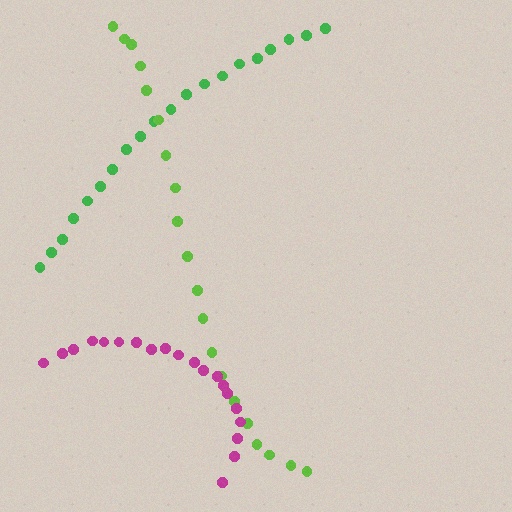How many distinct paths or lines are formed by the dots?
There are 3 distinct paths.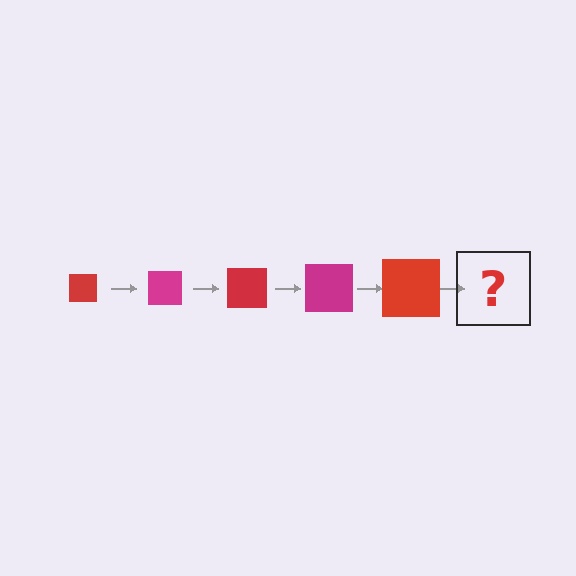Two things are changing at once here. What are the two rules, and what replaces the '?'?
The two rules are that the square grows larger each step and the color cycles through red and magenta. The '?' should be a magenta square, larger than the previous one.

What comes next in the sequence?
The next element should be a magenta square, larger than the previous one.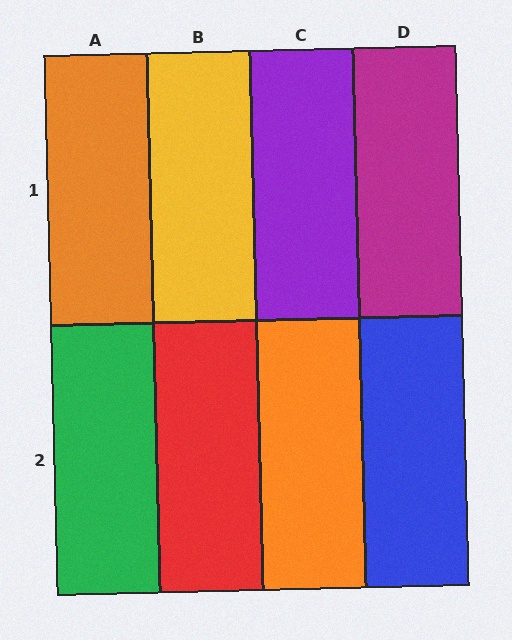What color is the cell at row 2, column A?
Green.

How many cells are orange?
2 cells are orange.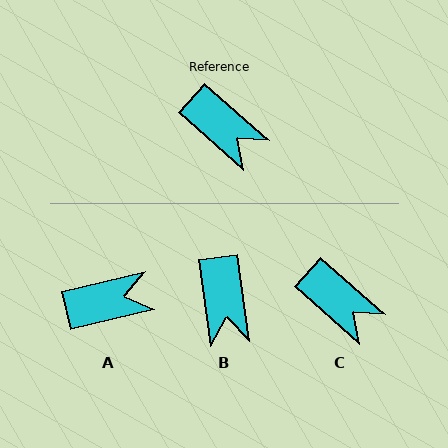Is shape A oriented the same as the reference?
No, it is off by about 54 degrees.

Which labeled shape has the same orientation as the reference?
C.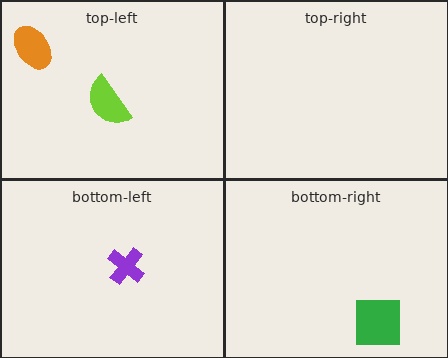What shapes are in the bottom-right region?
The green square.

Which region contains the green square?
The bottom-right region.